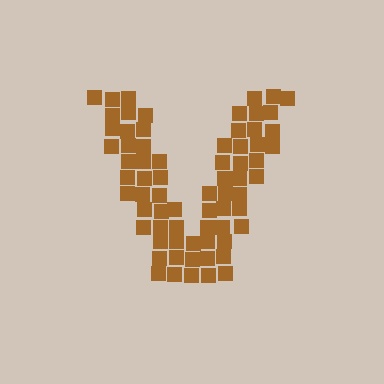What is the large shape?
The large shape is the letter V.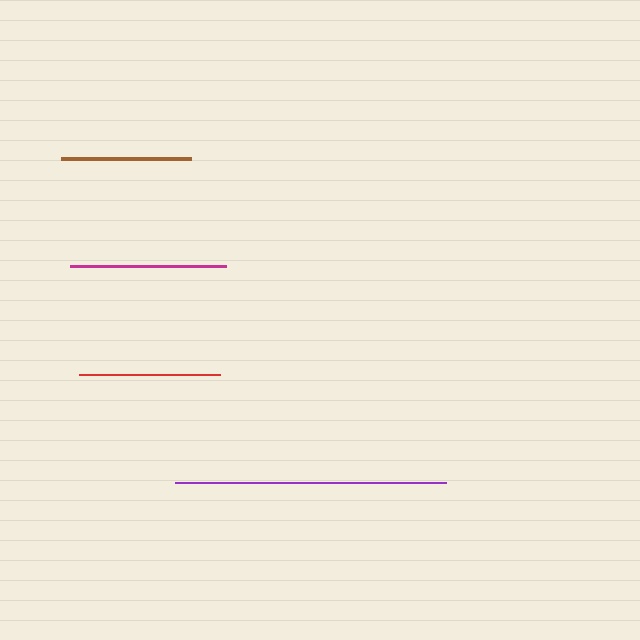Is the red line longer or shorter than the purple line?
The purple line is longer than the red line.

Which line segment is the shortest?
The brown line is the shortest at approximately 130 pixels.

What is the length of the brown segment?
The brown segment is approximately 130 pixels long.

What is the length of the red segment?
The red segment is approximately 141 pixels long.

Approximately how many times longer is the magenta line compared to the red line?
The magenta line is approximately 1.1 times the length of the red line.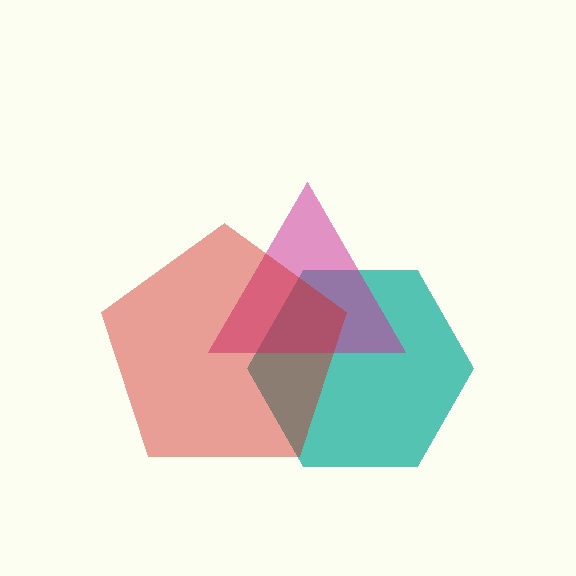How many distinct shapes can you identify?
There are 3 distinct shapes: a teal hexagon, a magenta triangle, a red pentagon.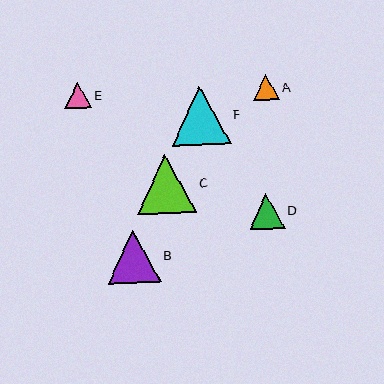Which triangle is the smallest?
Triangle A is the smallest with a size of approximately 26 pixels.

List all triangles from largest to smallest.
From largest to smallest: C, F, B, D, E, A.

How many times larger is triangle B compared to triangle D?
Triangle B is approximately 1.5 times the size of triangle D.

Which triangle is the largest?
Triangle C is the largest with a size of approximately 59 pixels.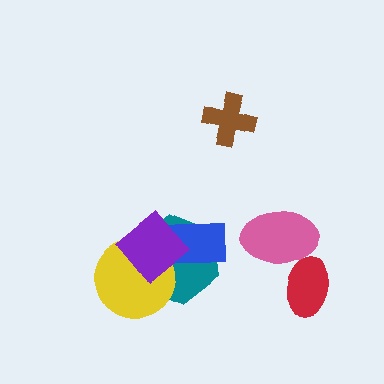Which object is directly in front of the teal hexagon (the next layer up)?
The yellow circle is directly in front of the teal hexagon.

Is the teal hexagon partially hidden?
Yes, it is partially covered by another shape.